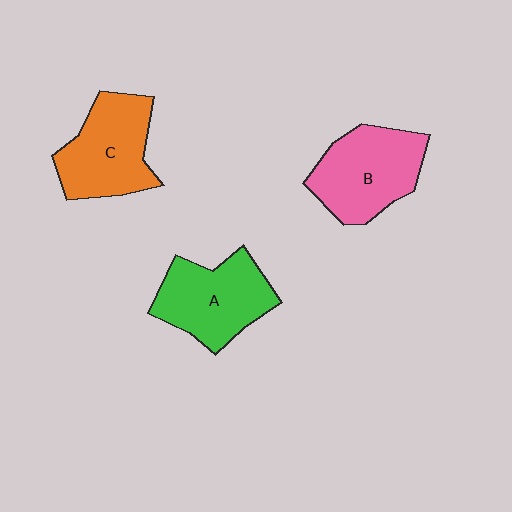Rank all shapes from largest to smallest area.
From largest to smallest: B (pink), A (green), C (orange).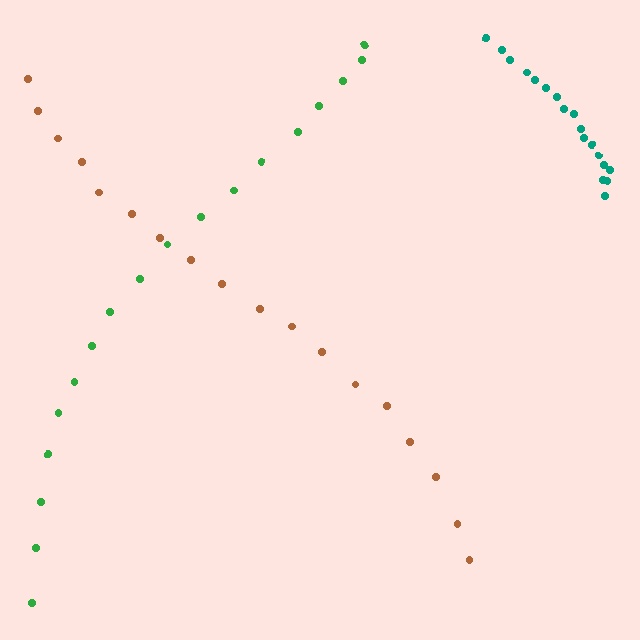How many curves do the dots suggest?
There are 3 distinct paths.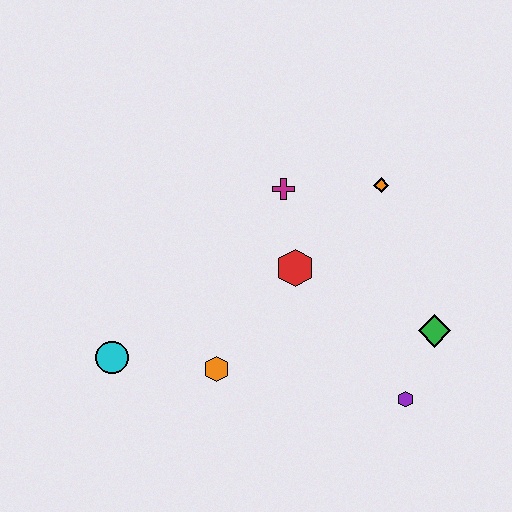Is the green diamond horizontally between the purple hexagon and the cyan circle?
No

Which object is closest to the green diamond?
The purple hexagon is closest to the green diamond.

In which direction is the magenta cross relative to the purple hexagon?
The magenta cross is above the purple hexagon.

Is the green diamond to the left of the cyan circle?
No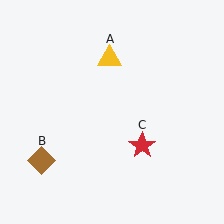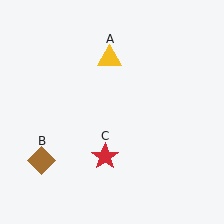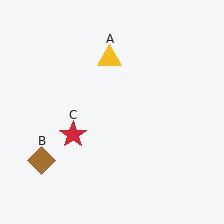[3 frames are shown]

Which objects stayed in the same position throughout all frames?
Yellow triangle (object A) and brown diamond (object B) remained stationary.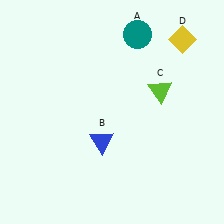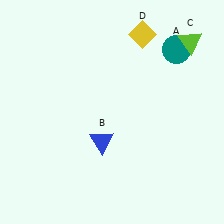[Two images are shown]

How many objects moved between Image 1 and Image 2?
3 objects moved between the two images.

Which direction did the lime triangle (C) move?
The lime triangle (C) moved up.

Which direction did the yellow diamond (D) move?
The yellow diamond (D) moved left.